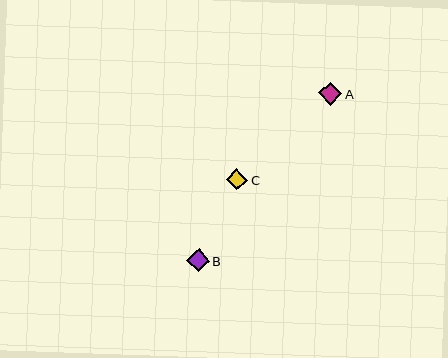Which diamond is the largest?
Diamond A is the largest with a size of approximately 23 pixels.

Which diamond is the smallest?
Diamond C is the smallest with a size of approximately 21 pixels.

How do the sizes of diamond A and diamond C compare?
Diamond A and diamond C are approximately the same size.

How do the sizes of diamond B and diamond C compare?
Diamond B and diamond C are approximately the same size.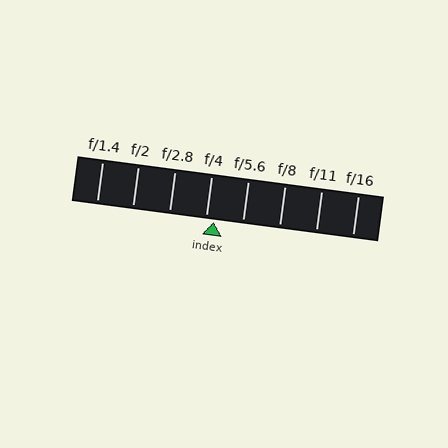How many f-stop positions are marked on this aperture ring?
There are 8 f-stop positions marked.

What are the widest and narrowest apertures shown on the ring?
The widest aperture shown is f/1.4 and the narrowest is f/16.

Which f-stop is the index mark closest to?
The index mark is closest to f/4.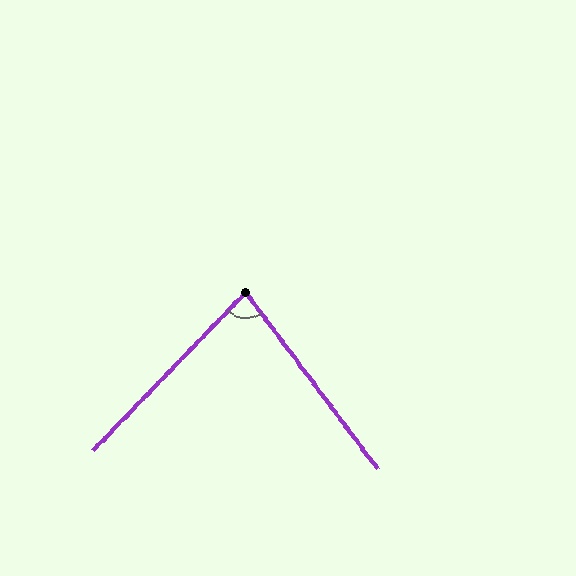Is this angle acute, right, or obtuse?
It is acute.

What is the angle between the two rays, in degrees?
Approximately 81 degrees.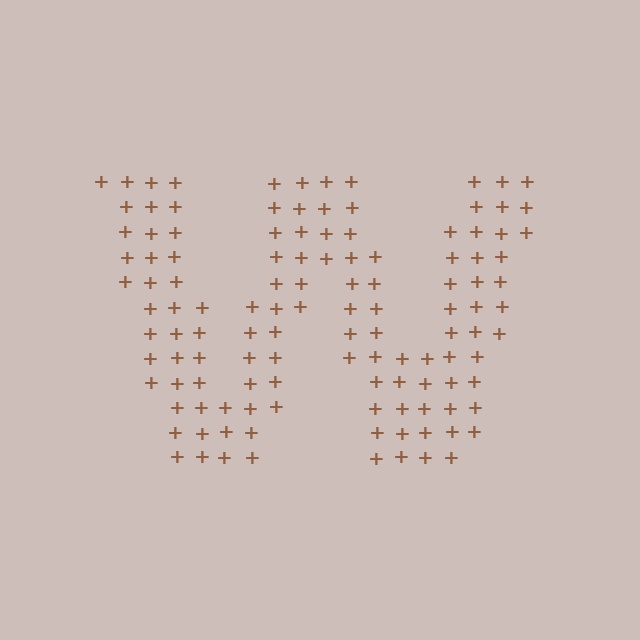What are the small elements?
The small elements are plus signs.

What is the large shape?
The large shape is the letter W.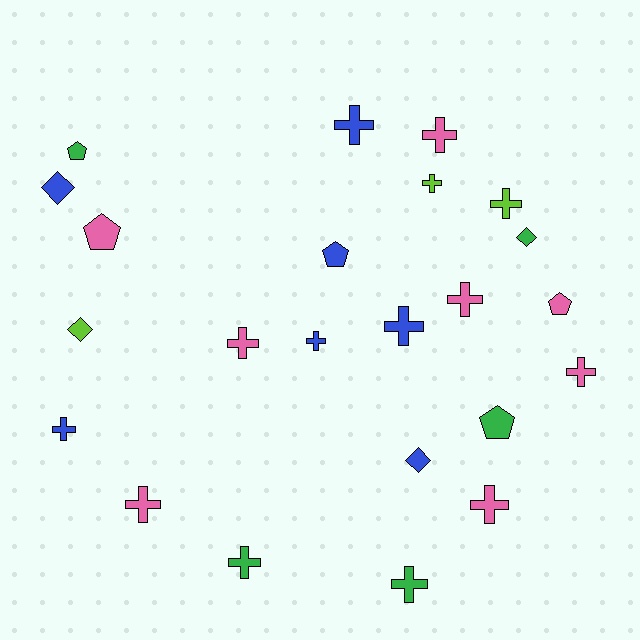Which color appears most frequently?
Pink, with 8 objects.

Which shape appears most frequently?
Cross, with 14 objects.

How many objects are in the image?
There are 23 objects.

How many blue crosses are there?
There are 4 blue crosses.